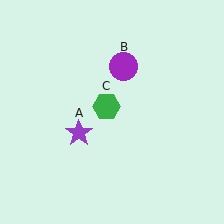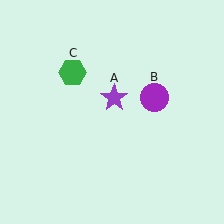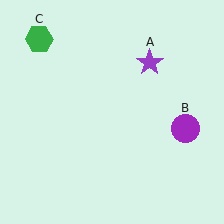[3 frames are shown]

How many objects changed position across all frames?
3 objects changed position: purple star (object A), purple circle (object B), green hexagon (object C).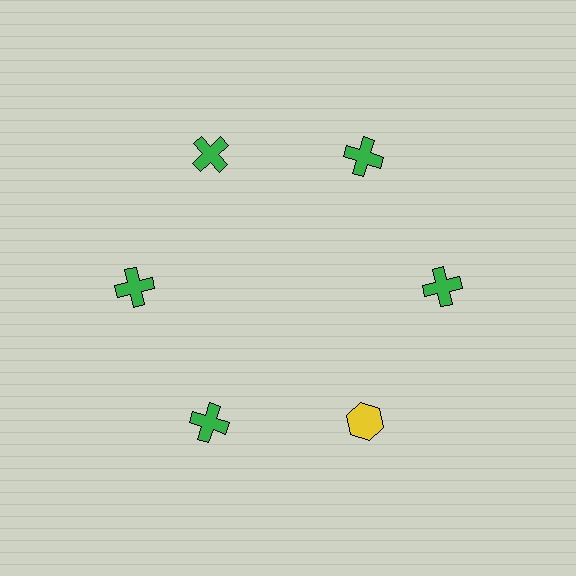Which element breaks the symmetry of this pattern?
The yellow hexagon at roughly the 5 o'clock position breaks the symmetry. All other shapes are green crosses.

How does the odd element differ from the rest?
It differs in both color (yellow instead of green) and shape (hexagon instead of cross).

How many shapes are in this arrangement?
There are 6 shapes arranged in a ring pattern.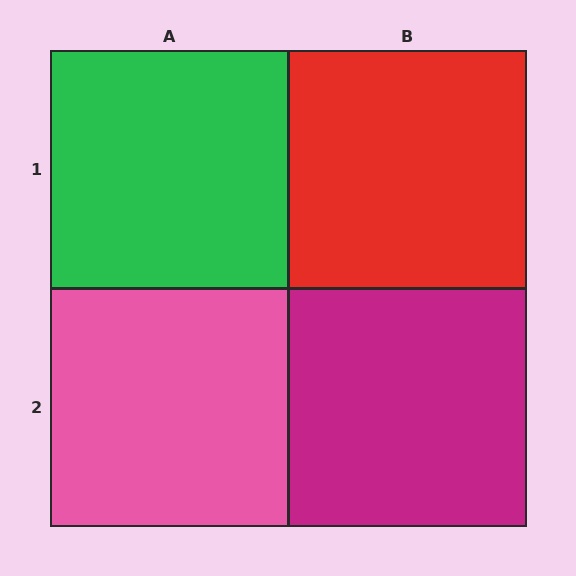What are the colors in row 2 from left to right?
Pink, magenta.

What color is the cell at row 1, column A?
Green.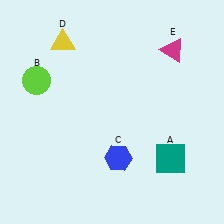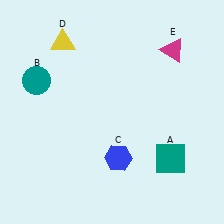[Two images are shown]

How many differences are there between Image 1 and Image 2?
There is 1 difference between the two images.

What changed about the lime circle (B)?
In Image 1, B is lime. In Image 2, it changed to teal.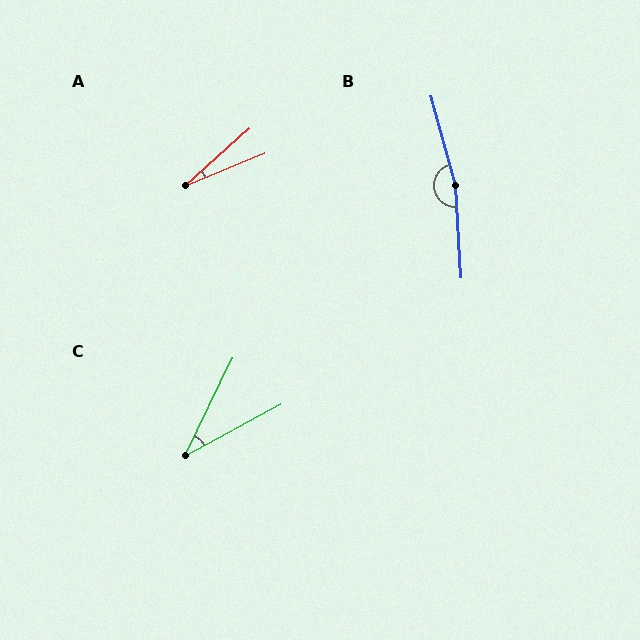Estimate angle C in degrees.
Approximately 36 degrees.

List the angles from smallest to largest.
A (19°), C (36°), B (168°).